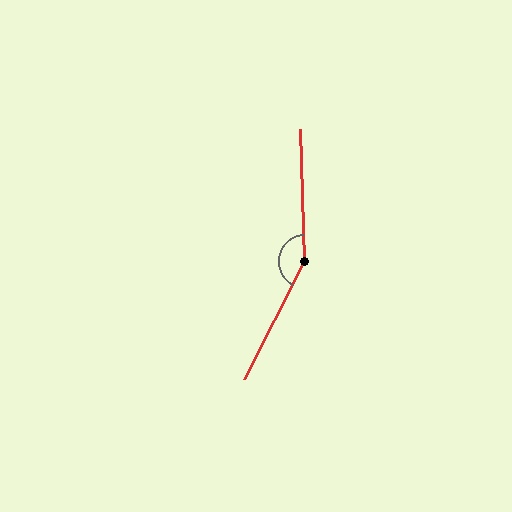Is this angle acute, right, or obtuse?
It is obtuse.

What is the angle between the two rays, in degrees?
Approximately 151 degrees.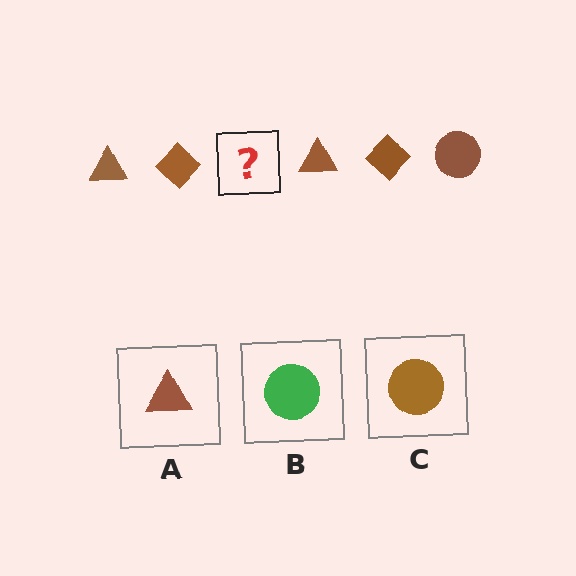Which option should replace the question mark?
Option C.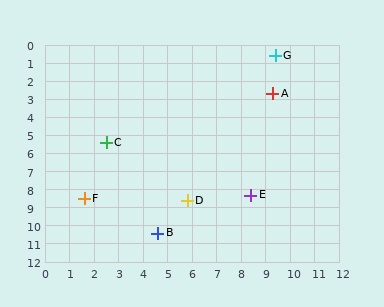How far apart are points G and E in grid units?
Points G and E are about 7.8 grid units apart.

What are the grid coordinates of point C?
Point C is at approximately (2.5, 5.4).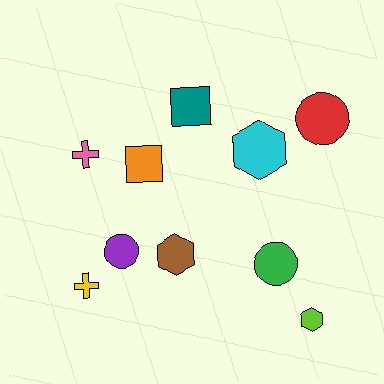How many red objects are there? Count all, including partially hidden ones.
There is 1 red object.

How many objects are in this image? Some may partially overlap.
There are 10 objects.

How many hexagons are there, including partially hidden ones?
There are 3 hexagons.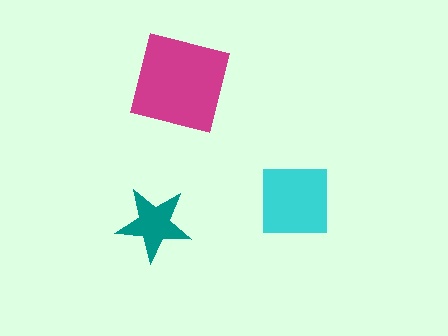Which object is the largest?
The magenta square.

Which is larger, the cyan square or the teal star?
The cyan square.